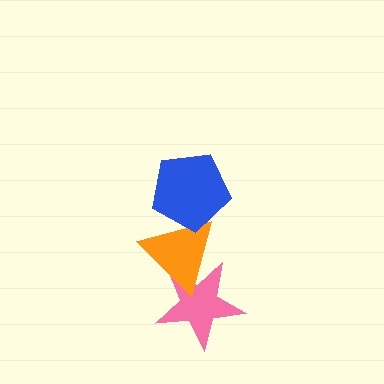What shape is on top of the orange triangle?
The blue pentagon is on top of the orange triangle.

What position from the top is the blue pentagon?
The blue pentagon is 1st from the top.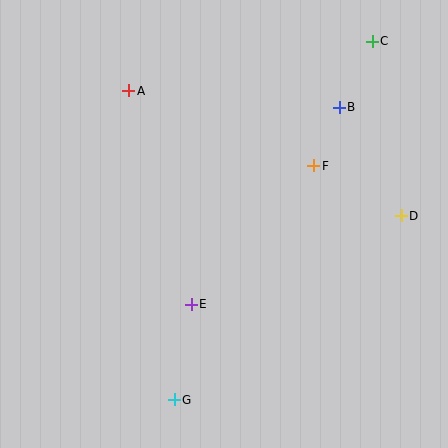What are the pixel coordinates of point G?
Point G is at (174, 400).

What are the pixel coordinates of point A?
Point A is at (129, 91).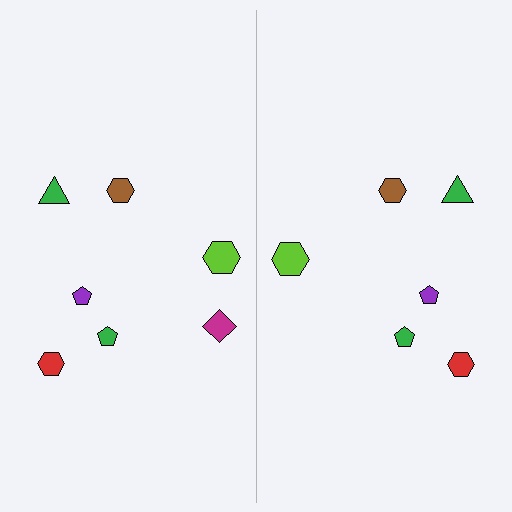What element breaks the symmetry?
A magenta diamond is missing from the right side.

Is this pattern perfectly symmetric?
No, the pattern is not perfectly symmetric. A magenta diamond is missing from the right side.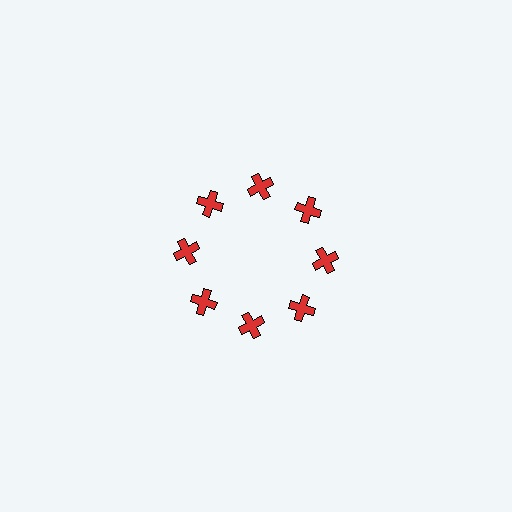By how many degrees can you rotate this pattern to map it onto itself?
The pattern maps onto itself every 45 degrees of rotation.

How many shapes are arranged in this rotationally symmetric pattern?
There are 8 shapes, arranged in 8 groups of 1.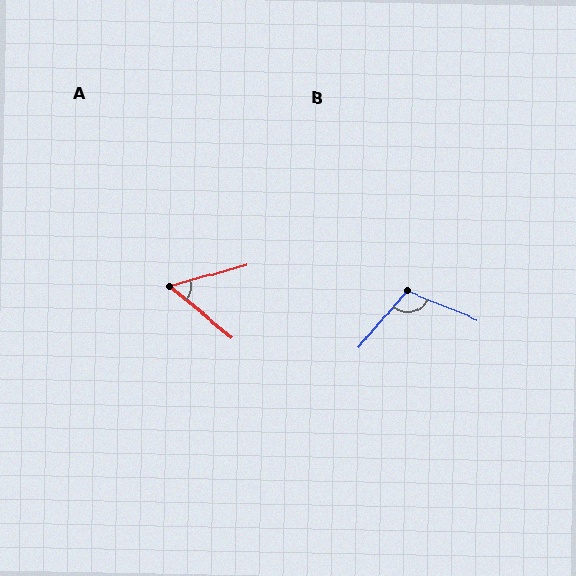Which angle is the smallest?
A, at approximately 55 degrees.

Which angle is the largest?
B, at approximately 108 degrees.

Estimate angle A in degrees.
Approximately 55 degrees.